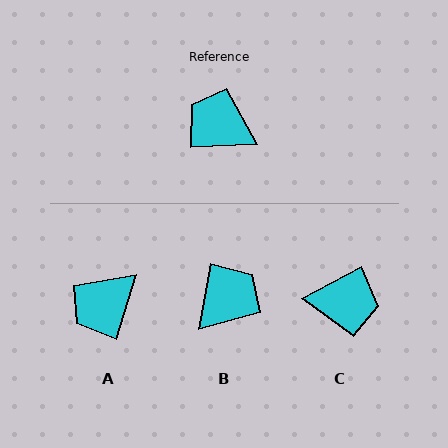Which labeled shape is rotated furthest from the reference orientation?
C, about 155 degrees away.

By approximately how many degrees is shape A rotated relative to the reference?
Approximately 71 degrees counter-clockwise.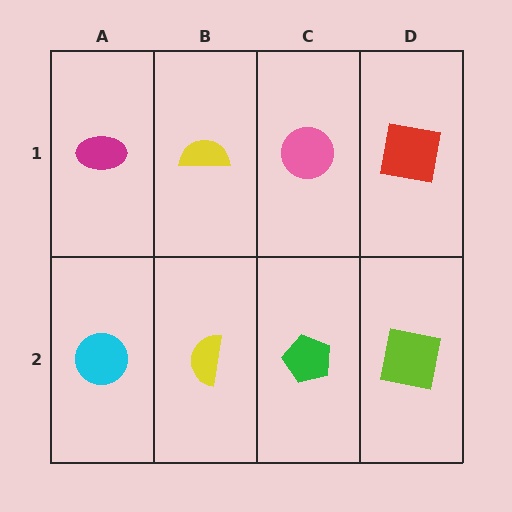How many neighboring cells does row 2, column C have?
3.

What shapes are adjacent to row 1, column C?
A green pentagon (row 2, column C), a yellow semicircle (row 1, column B), a red square (row 1, column D).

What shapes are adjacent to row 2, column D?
A red square (row 1, column D), a green pentagon (row 2, column C).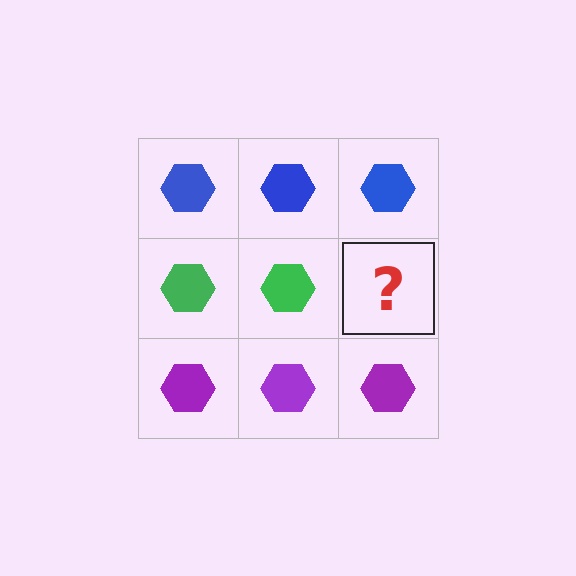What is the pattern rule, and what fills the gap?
The rule is that each row has a consistent color. The gap should be filled with a green hexagon.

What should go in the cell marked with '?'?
The missing cell should contain a green hexagon.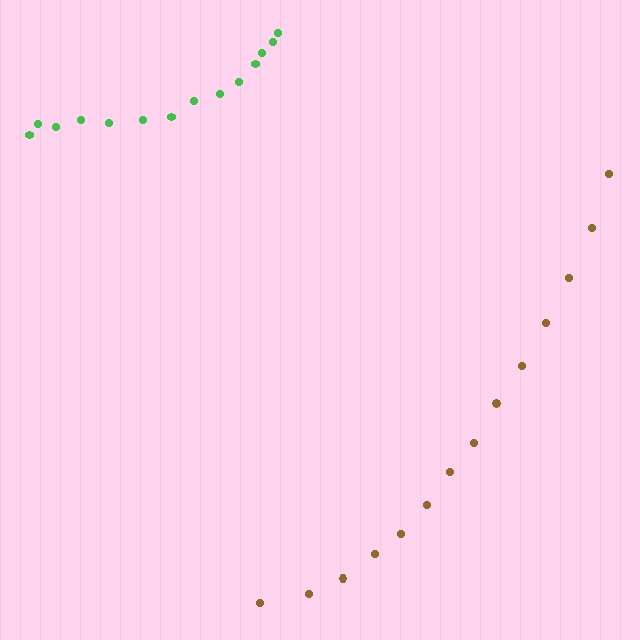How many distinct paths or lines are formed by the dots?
There are 2 distinct paths.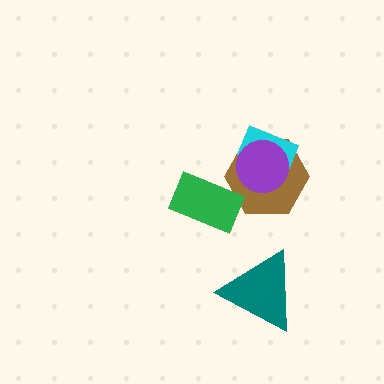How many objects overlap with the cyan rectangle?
2 objects overlap with the cyan rectangle.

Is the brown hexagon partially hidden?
Yes, it is partially covered by another shape.